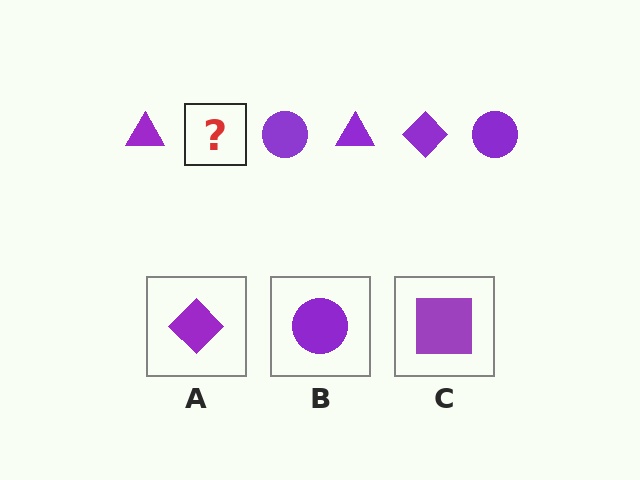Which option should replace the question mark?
Option A.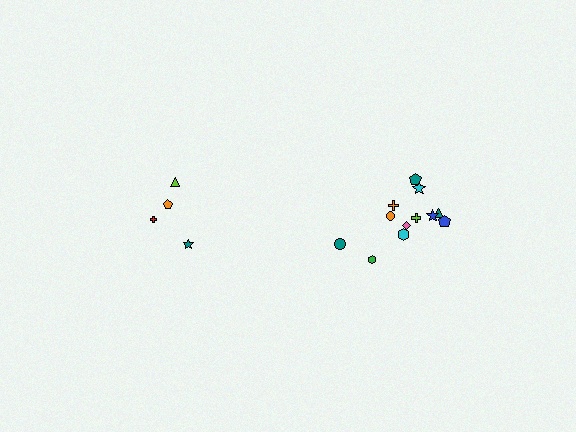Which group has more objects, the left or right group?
The right group.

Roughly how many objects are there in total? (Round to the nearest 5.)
Roughly 15 objects in total.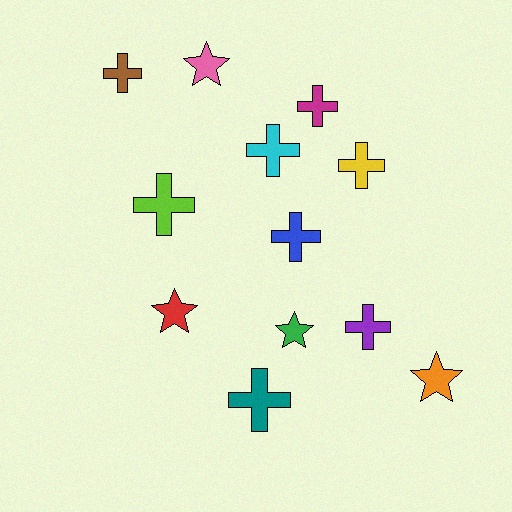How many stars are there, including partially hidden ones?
There are 4 stars.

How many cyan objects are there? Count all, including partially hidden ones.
There is 1 cyan object.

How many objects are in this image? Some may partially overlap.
There are 12 objects.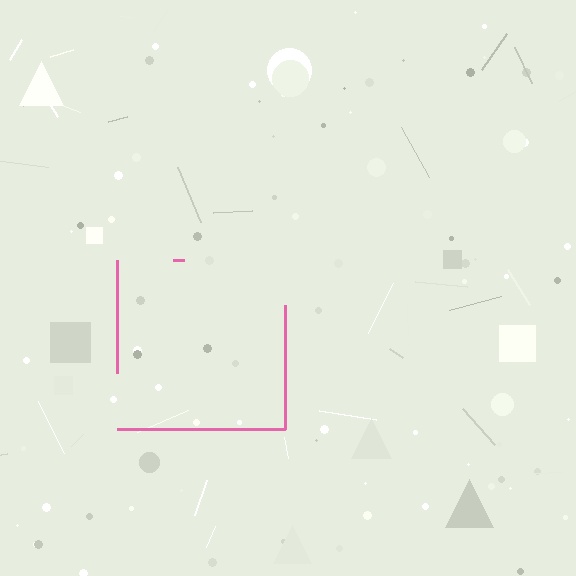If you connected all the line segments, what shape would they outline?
They would outline a square.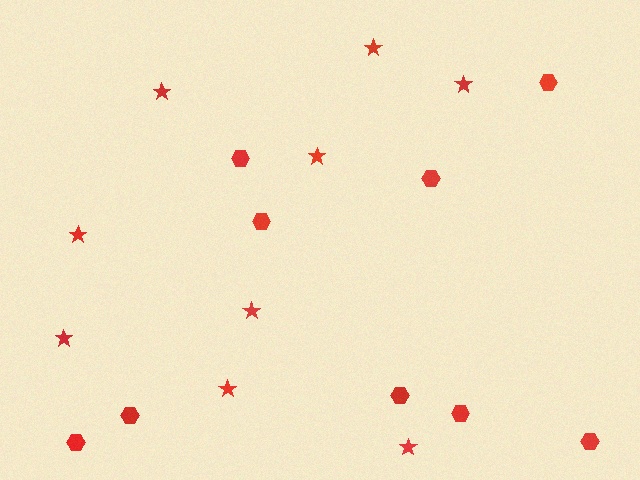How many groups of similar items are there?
There are 2 groups: one group of stars (9) and one group of hexagons (9).